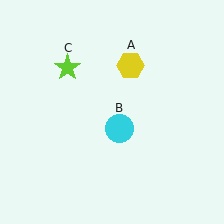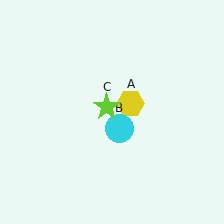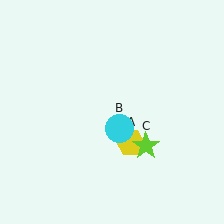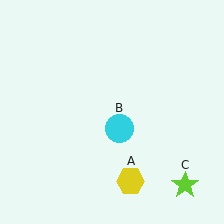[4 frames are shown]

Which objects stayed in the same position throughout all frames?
Cyan circle (object B) remained stationary.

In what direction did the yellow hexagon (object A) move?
The yellow hexagon (object A) moved down.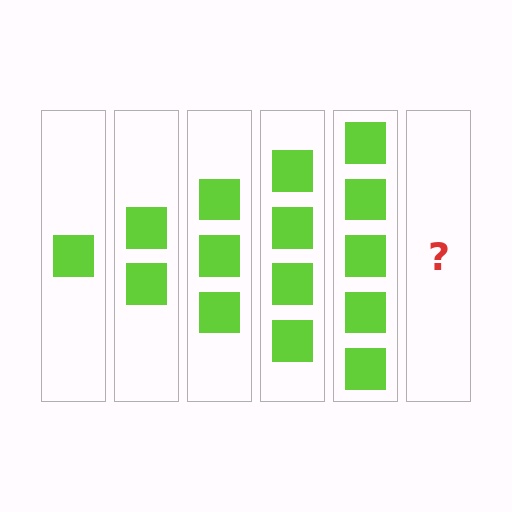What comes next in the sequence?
The next element should be 6 squares.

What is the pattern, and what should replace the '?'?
The pattern is that each step adds one more square. The '?' should be 6 squares.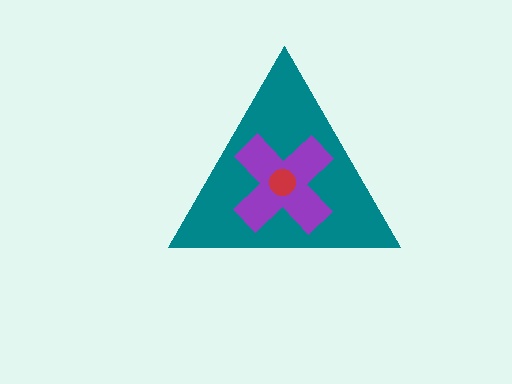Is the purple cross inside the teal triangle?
Yes.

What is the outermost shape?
The teal triangle.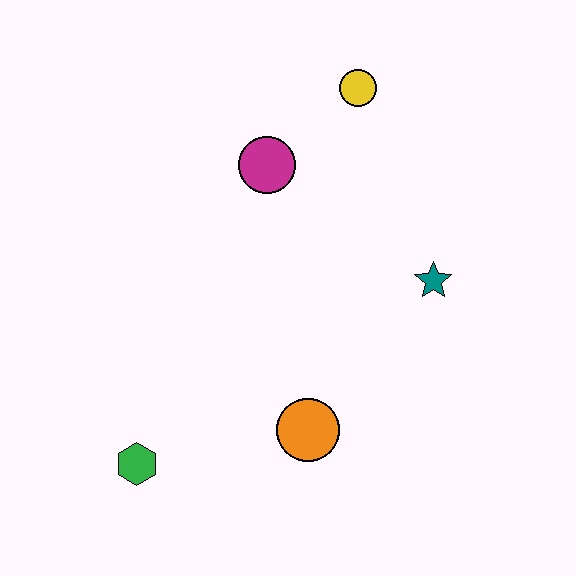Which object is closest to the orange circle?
The green hexagon is closest to the orange circle.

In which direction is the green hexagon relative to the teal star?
The green hexagon is to the left of the teal star.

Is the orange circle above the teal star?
No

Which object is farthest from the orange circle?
The yellow circle is farthest from the orange circle.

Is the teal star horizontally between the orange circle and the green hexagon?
No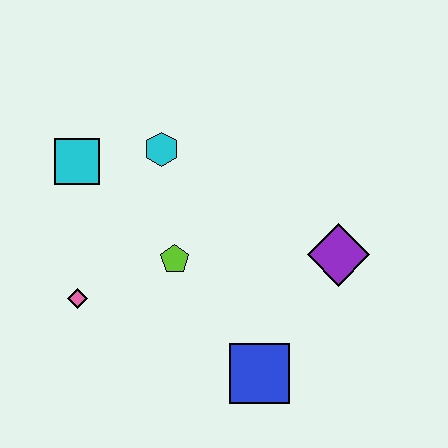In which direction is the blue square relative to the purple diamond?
The blue square is below the purple diamond.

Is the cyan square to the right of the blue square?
No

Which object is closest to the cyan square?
The cyan hexagon is closest to the cyan square.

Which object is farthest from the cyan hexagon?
The blue square is farthest from the cyan hexagon.